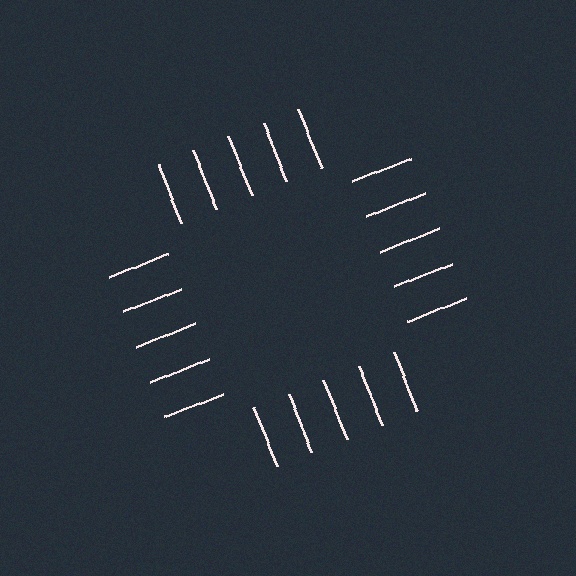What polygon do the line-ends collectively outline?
An illusory square — the line segments terminate on its edges but no continuous stroke is drawn.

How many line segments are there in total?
20 — 5 along each of the 4 edges.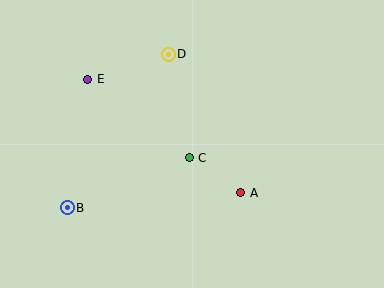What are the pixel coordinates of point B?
Point B is at (67, 208).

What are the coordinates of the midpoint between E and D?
The midpoint between E and D is at (128, 67).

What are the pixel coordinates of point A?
Point A is at (241, 193).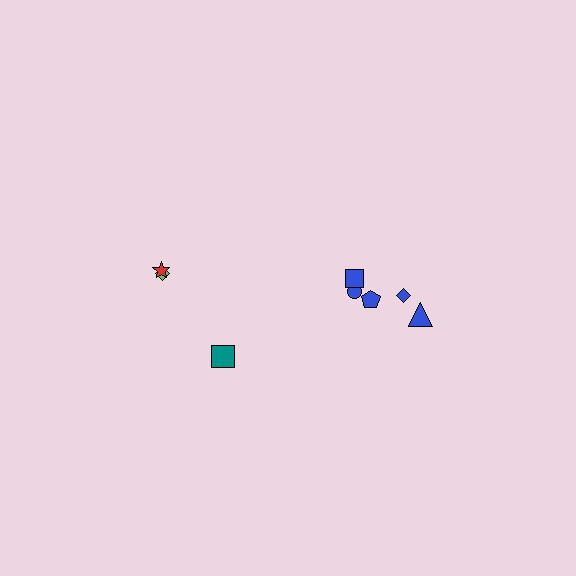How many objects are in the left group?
There are 3 objects.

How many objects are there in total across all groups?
There are 8 objects.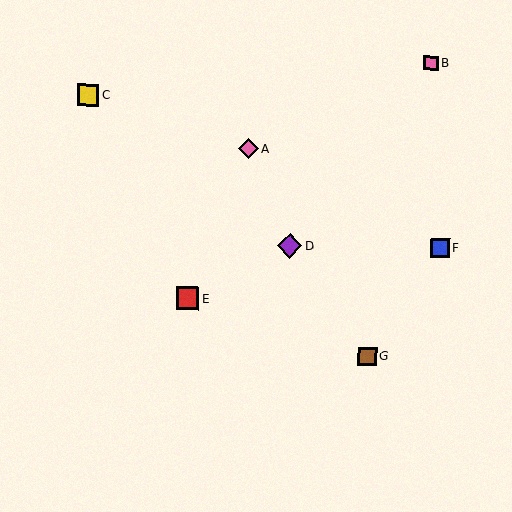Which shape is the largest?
The purple diamond (labeled D) is the largest.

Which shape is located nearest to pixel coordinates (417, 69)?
The pink square (labeled B) at (431, 63) is nearest to that location.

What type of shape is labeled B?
Shape B is a pink square.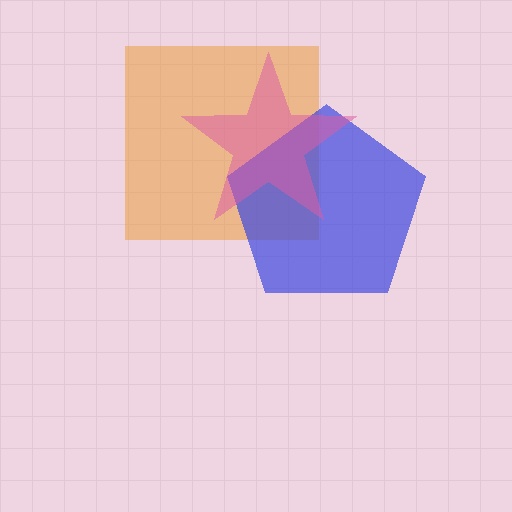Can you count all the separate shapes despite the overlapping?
Yes, there are 3 separate shapes.